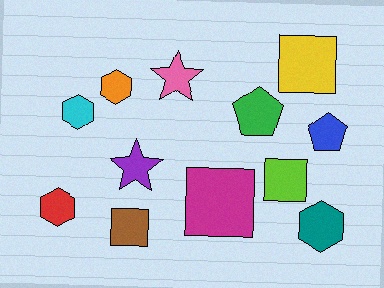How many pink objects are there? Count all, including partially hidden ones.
There is 1 pink object.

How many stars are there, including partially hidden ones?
There are 2 stars.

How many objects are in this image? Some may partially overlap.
There are 12 objects.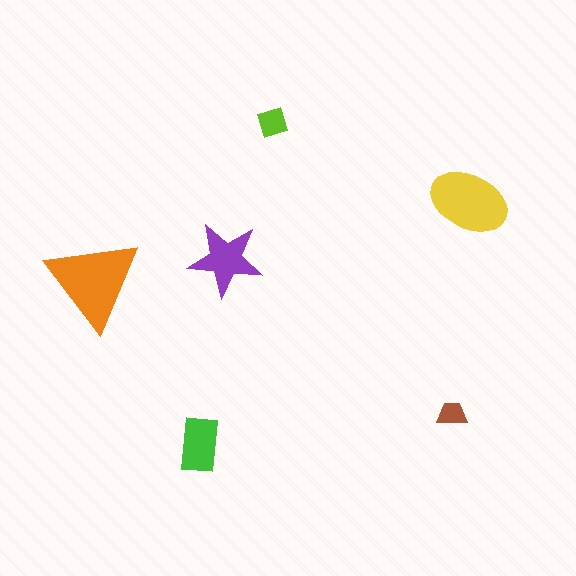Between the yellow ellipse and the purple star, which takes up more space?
The yellow ellipse.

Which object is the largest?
The orange triangle.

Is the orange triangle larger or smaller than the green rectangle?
Larger.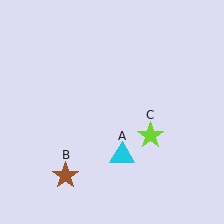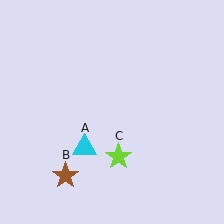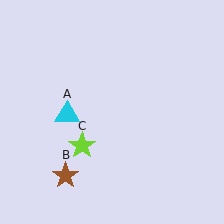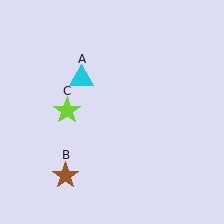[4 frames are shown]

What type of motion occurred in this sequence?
The cyan triangle (object A), lime star (object C) rotated clockwise around the center of the scene.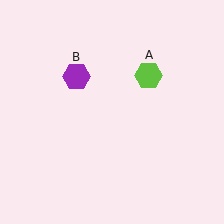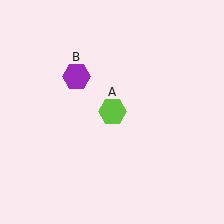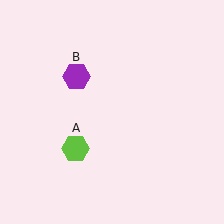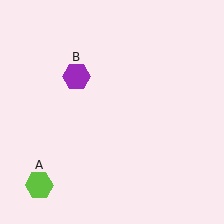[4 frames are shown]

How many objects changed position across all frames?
1 object changed position: lime hexagon (object A).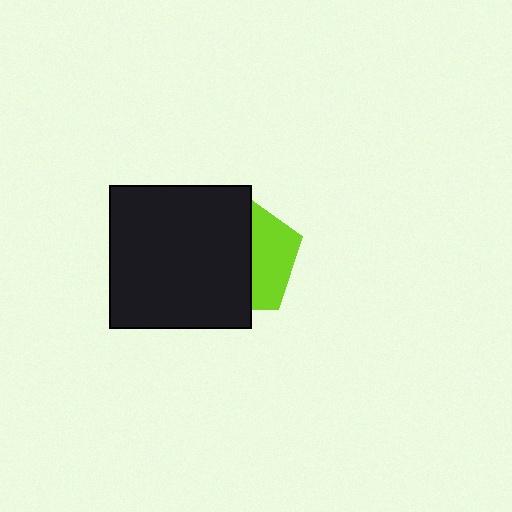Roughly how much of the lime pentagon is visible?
A small part of it is visible (roughly 37%).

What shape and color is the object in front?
The object in front is a black square.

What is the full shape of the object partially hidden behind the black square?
The partially hidden object is a lime pentagon.